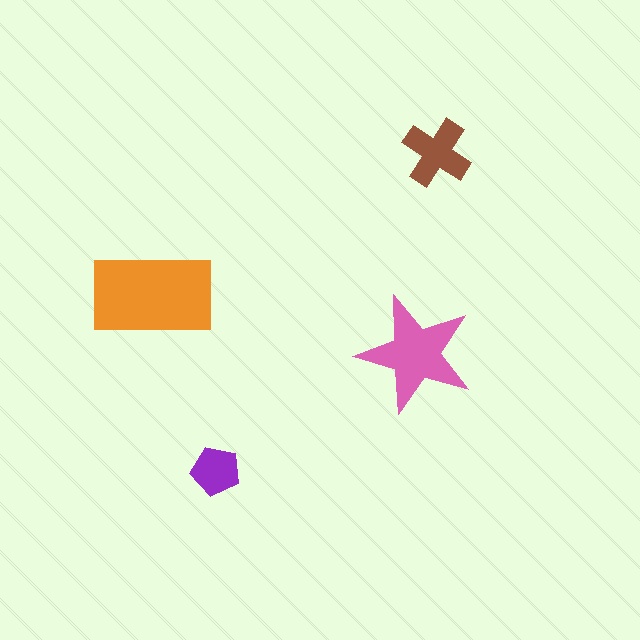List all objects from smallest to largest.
The purple pentagon, the brown cross, the pink star, the orange rectangle.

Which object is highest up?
The brown cross is topmost.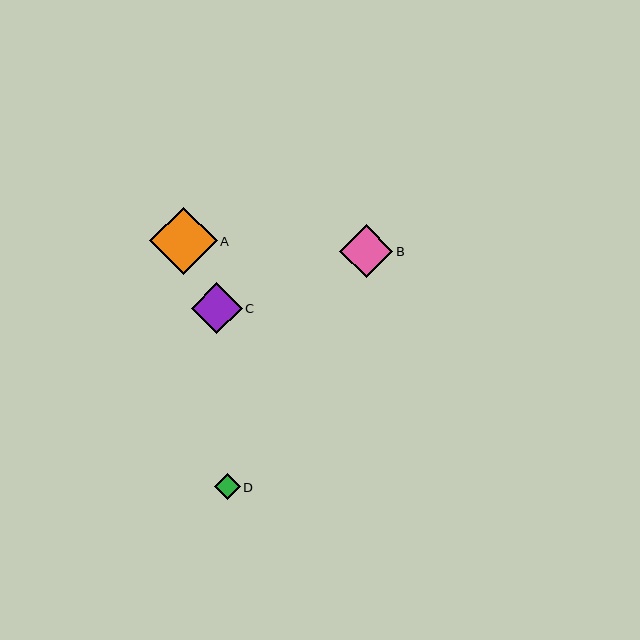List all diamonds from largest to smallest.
From largest to smallest: A, B, C, D.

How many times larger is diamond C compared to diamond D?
Diamond C is approximately 2.0 times the size of diamond D.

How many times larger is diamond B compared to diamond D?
Diamond B is approximately 2.1 times the size of diamond D.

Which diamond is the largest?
Diamond A is the largest with a size of approximately 67 pixels.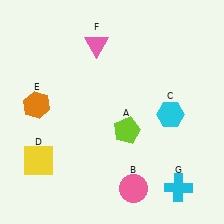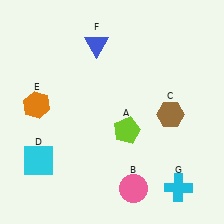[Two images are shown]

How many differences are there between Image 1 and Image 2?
There are 3 differences between the two images.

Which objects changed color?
C changed from cyan to brown. D changed from yellow to cyan. F changed from pink to blue.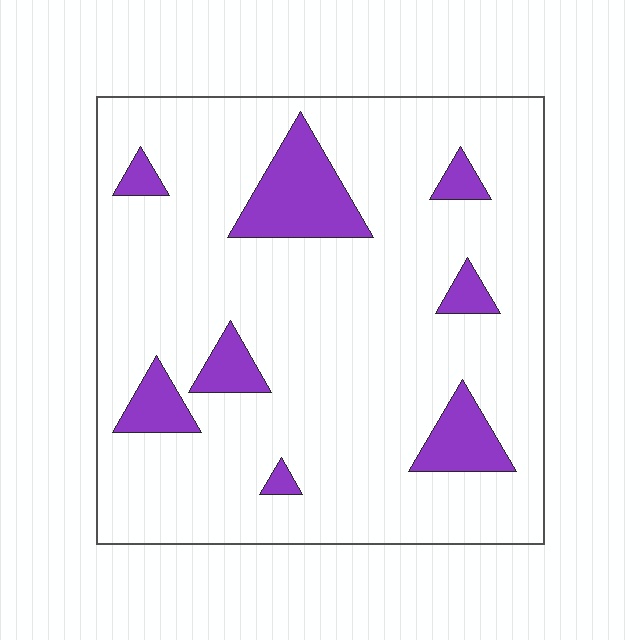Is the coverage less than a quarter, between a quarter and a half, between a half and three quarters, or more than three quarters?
Less than a quarter.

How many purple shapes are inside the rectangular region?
8.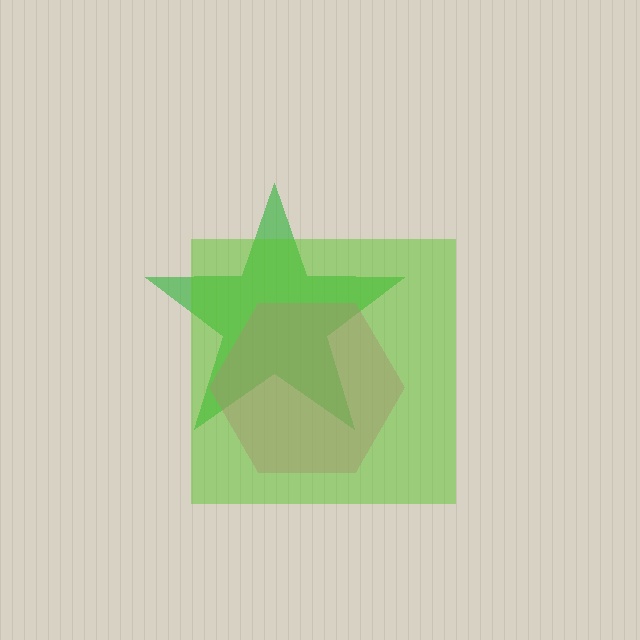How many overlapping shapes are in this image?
There are 3 overlapping shapes in the image.